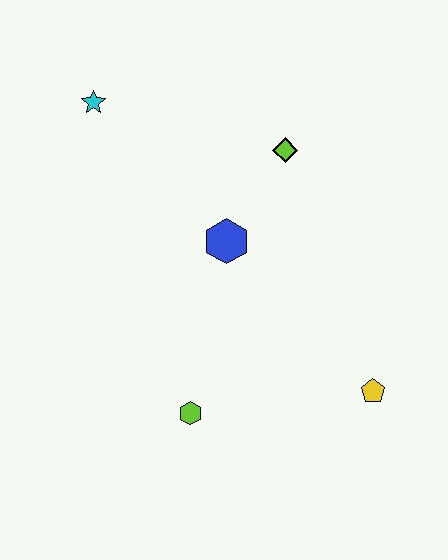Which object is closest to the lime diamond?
The blue hexagon is closest to the lime diamond.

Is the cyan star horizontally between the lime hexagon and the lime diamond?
No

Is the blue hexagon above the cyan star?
No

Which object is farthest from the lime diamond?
The lime hexagon is farthest from the lime diamond.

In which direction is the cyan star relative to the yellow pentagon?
The cyan star is above the yellow pentagon.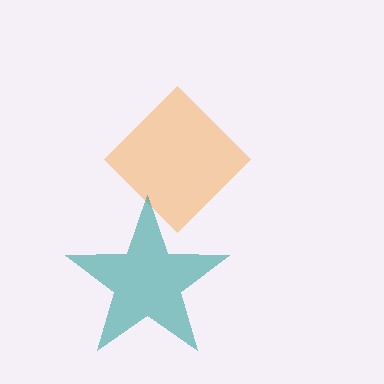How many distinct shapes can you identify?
There are 2 distinct shapes: an orange diamond, a teal star.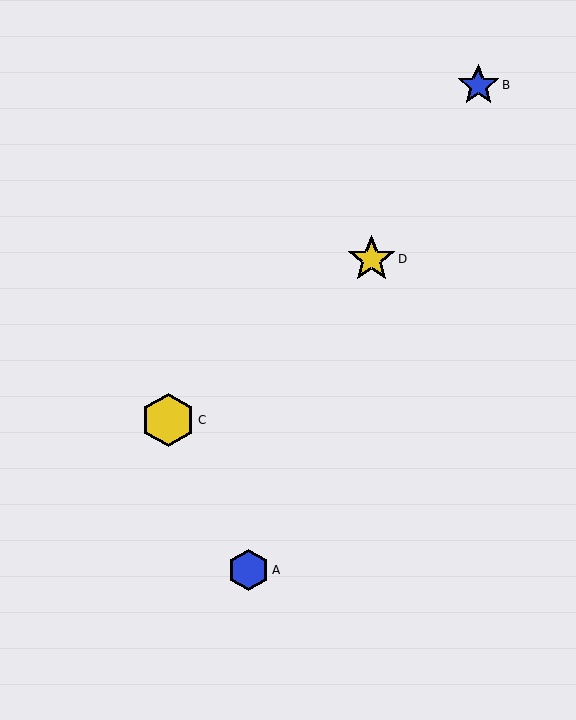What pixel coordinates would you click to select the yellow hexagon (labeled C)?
Click at (168, 420) to select the yellow hexagon C.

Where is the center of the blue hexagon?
The center of the blue hexagon is at (249, 570).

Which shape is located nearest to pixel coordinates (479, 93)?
The blue star (labeled B) at (478, 85) is nearest to that location.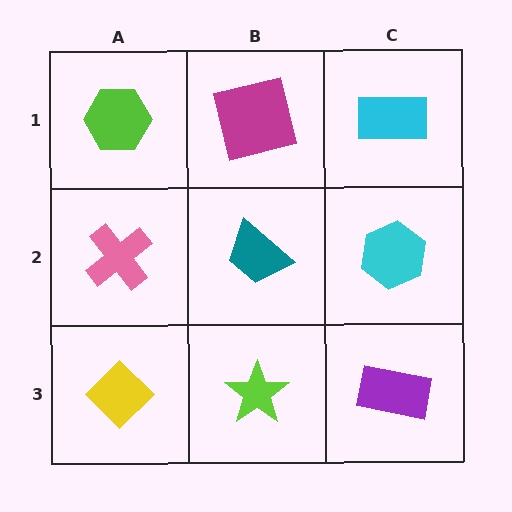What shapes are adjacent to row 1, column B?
A teal trapezoid (row 2, column B), a lime hexagon (row 1, column A), a cyan rectangle (row 1, column C).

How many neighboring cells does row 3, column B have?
3.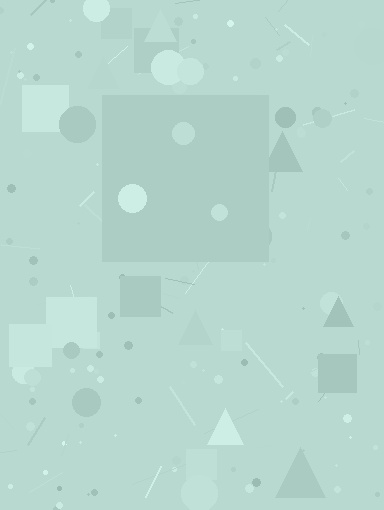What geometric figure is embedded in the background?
A square is embedded in the background.